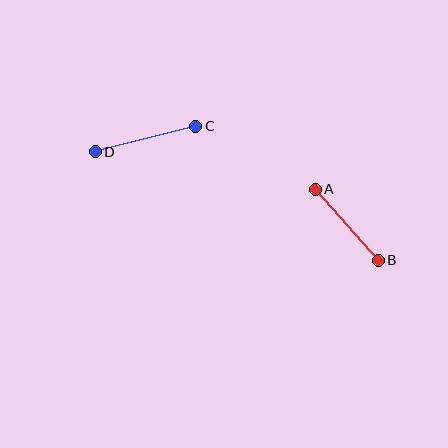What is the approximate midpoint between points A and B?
The midpoint is at approximately (347, 225) pixels.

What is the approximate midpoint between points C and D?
The midpoint is at approximately (146, 139) pixels.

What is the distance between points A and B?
The distance is approximately 94 pixels.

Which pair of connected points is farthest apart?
Points C and D are farthest apart.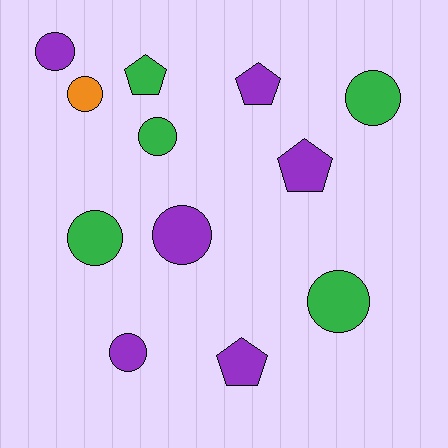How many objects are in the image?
There are 12 objects.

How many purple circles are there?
There are 3 purple circles.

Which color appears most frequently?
Purple, with 6 objects.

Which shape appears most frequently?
Circle, with 8 objects.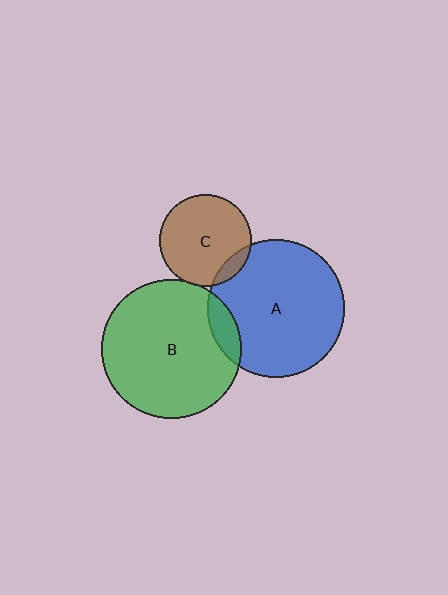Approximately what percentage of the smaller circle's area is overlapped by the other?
Approximately 5%.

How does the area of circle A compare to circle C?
Approximately 2.2 times.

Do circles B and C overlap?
Yes.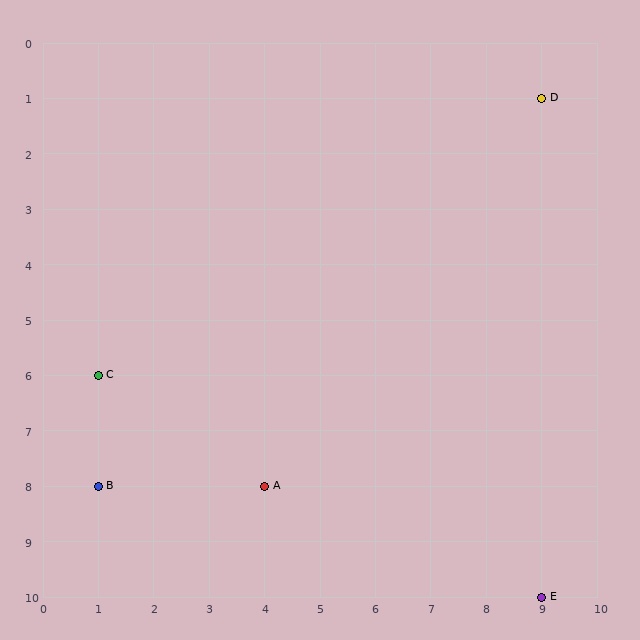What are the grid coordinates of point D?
Point D is at grid coordinates (9, 1).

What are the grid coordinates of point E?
Point E is at grid coordinates (9, 10).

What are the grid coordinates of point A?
Point A is at grid coordinates (4, 8).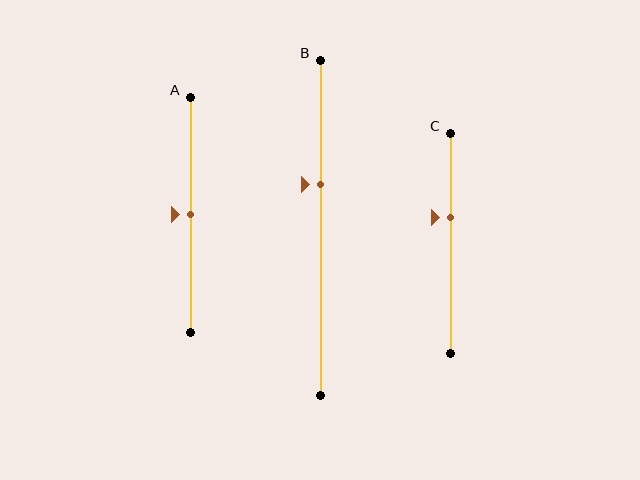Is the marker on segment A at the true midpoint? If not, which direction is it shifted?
Yes, the marker on segment A is at the true midpoint.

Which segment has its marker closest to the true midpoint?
Segment A has its marker closest to the true midpoint.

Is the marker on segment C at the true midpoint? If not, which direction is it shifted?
No, the marker on segment C is shifted upward by about 12% of the segment length.